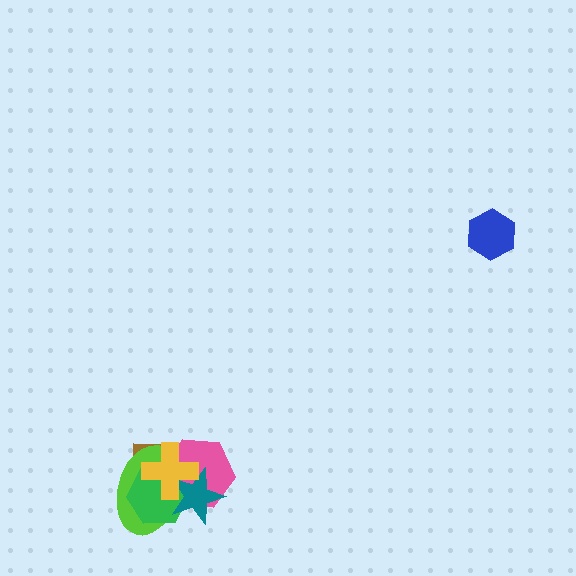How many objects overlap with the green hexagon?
5 objects overlap with the green hexagon.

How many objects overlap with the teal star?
5 objects overlap with the teal star.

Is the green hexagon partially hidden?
Yes, it is partially covered by another shape.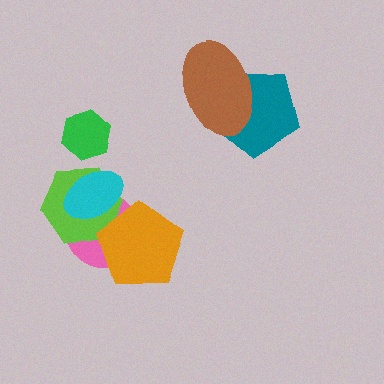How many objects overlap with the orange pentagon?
3 objects overlap with the orange pentagon.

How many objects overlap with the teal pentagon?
1 object overlaps with the teal pentagon.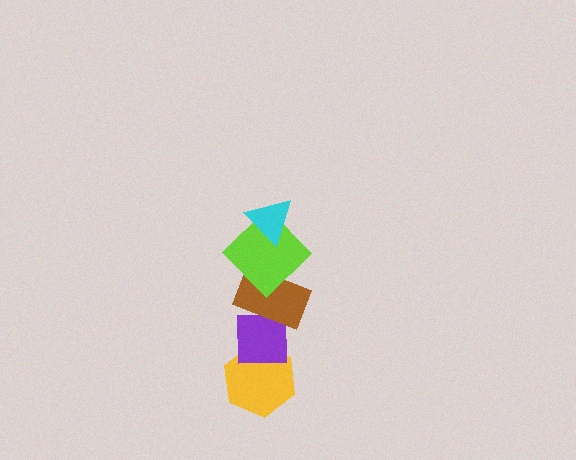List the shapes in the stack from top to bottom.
From top to bottom: the cyan triangle, the lime diamond, the brown rectangle, the purple square, the yellow hexagon.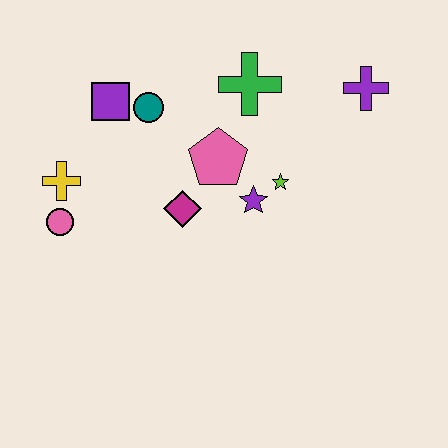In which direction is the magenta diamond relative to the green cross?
The magenta diamond is below the green cross.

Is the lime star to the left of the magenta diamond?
No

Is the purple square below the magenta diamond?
No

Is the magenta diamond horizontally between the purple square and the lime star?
Yes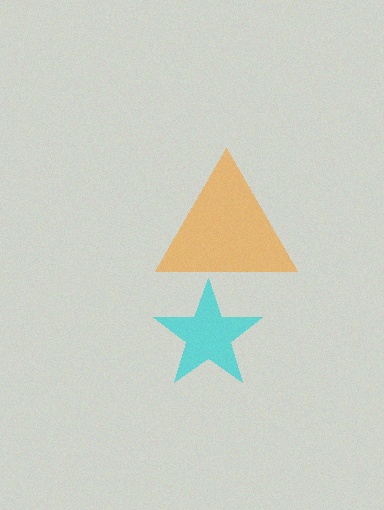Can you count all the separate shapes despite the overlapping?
Yes, there are 2 separate shapes.